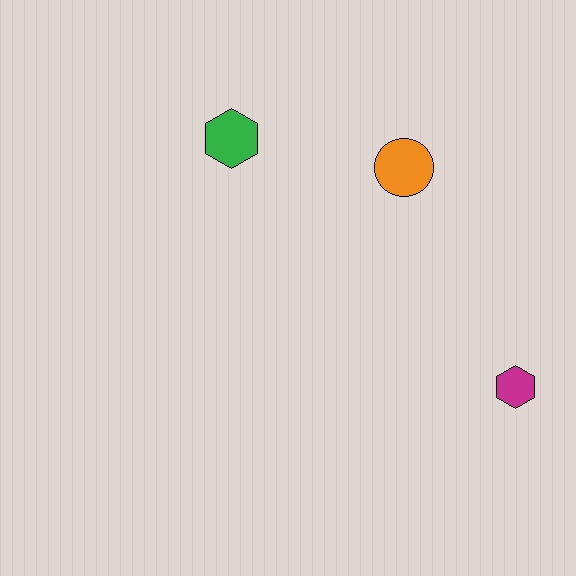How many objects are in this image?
There are 3 objects.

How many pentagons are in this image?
There are no pentagons.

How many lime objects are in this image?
There are no lime objects.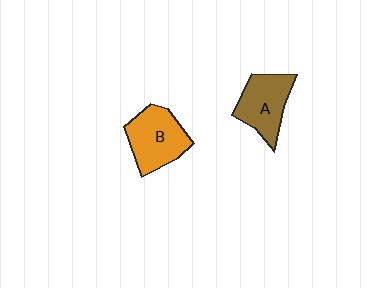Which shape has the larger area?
Shape B (orange).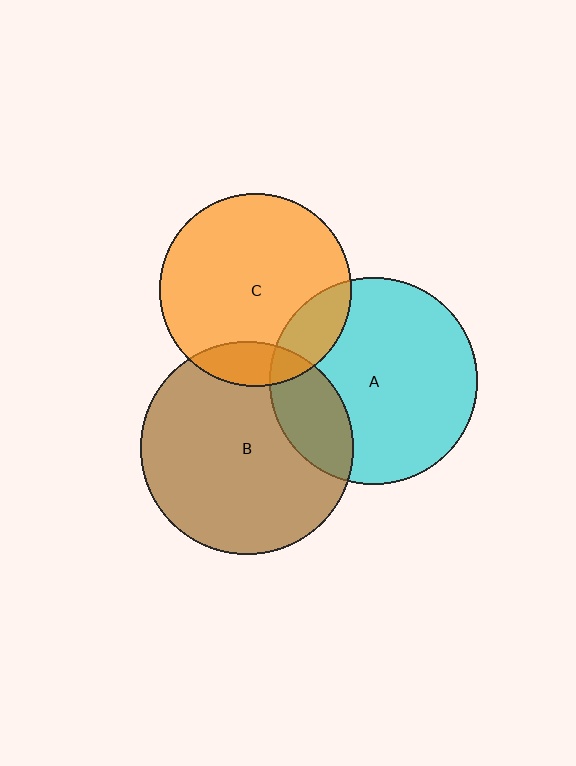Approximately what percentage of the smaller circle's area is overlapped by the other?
Approximately 15%.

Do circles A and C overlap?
Yes.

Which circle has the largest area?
Circle B (brown).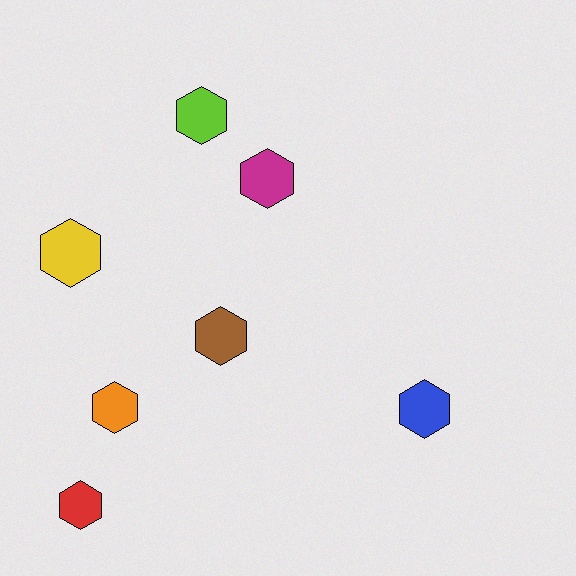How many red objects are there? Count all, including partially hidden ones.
There is 1 red object.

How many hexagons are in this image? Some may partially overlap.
There are 7 hexagons.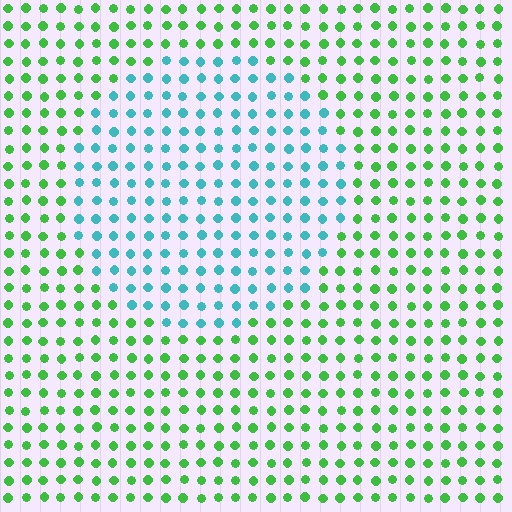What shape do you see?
I see a circle.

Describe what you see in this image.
The image is filled with small green elements in a uniform arrangement. A circle-shaped region is visible where the elements are tinted to a slightly different hue, forming a subtle color boundary.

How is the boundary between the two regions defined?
The boundary is defined purely by a slight shift in hue (about 63 degrees). Spacing, size, and orientation are identical on both sides.